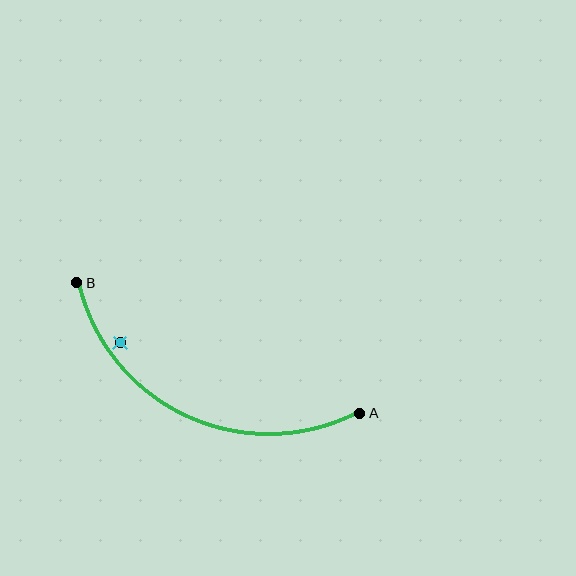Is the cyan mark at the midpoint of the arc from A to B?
No — the cyan mark does not lie on the arc at all. It sits slightly inside the curve.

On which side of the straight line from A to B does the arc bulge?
The arc bulges below the straight line connecting A and B.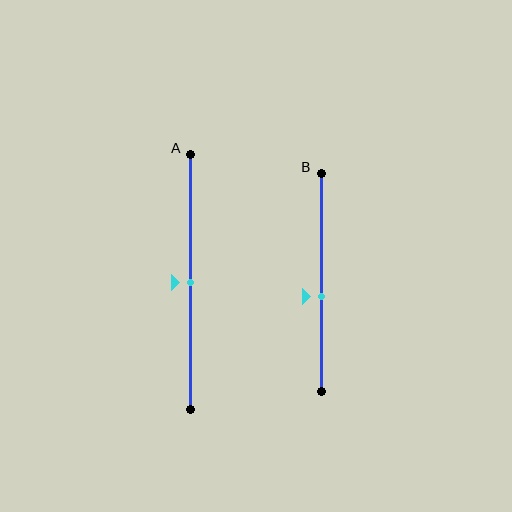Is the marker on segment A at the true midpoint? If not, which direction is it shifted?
Yes, the marker on segment A is at the true midpoint.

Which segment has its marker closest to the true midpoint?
Segment A has its marker closest to the true midpoint.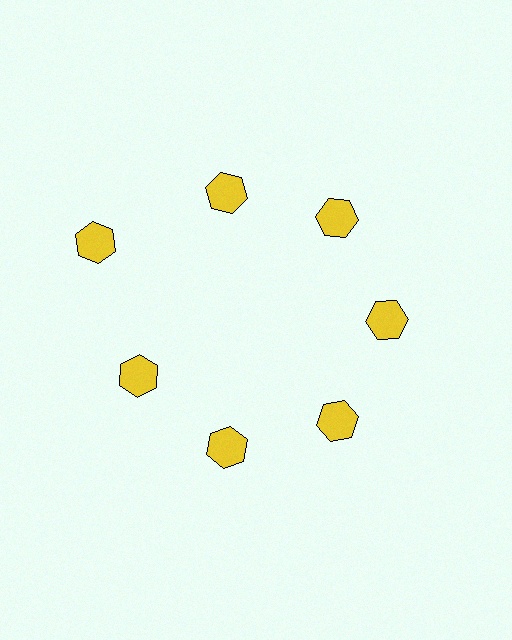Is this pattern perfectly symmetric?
No. The 7 yellow hexagons are arranged in a ring, but one element near the 10 o'clock position is pushed outward from the center, breaking the 7-fold rotational symmetry.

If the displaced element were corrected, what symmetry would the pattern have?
It would have 7-fold rotational symmetry — the pattern would map onto itself every 51 degrees.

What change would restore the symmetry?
The symmetry would be restored by moving it inward, back onto the ring so that all 7 hexagons sit at equal angles and equal distance from the center.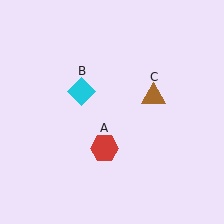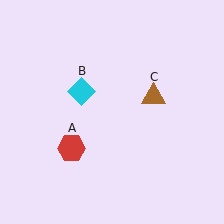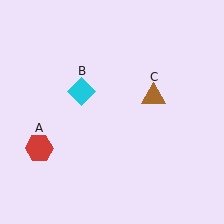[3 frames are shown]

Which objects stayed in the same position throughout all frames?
Cyan diamond (object B) and brown triangle (object C) remained stationary.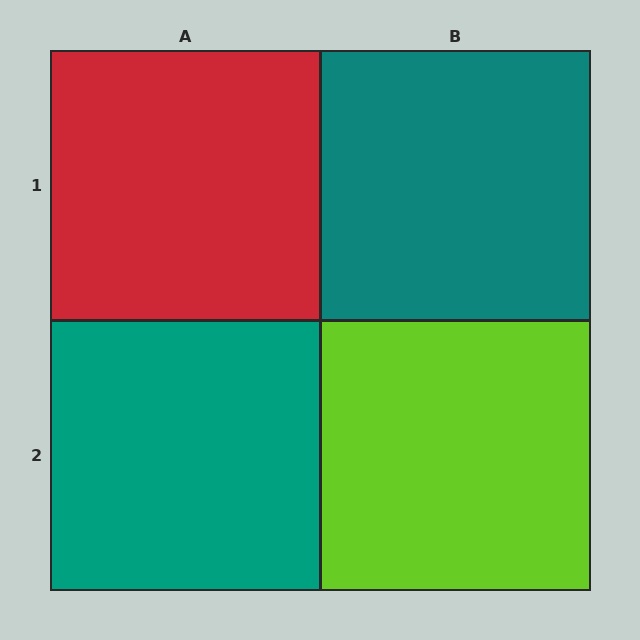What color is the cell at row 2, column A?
Teal.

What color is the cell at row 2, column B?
Lime.